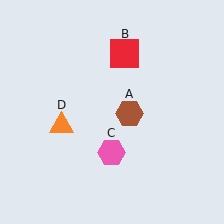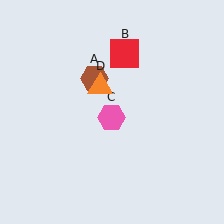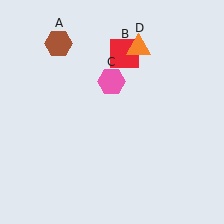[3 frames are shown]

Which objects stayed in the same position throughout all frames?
Red square (object B) remained stationary.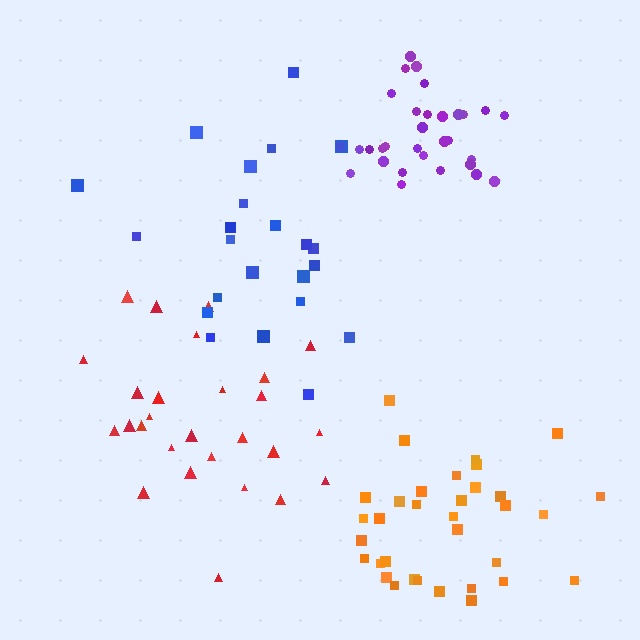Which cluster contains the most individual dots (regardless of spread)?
Orange (34).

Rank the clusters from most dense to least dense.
purple, orange, red, blue.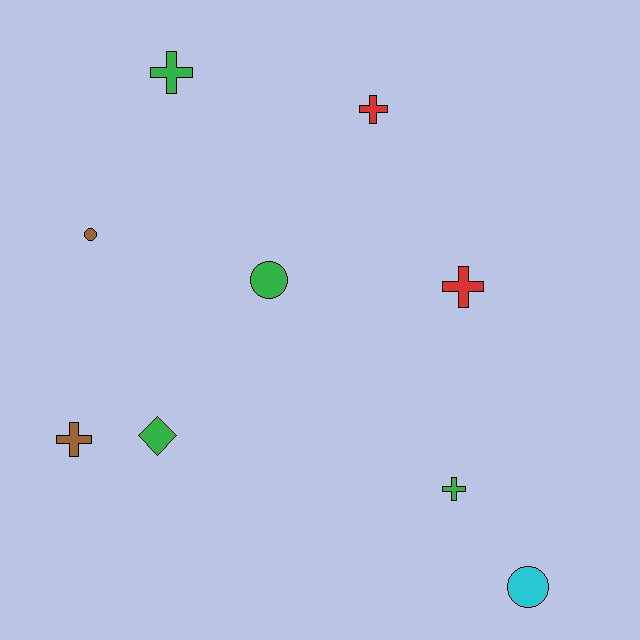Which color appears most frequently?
Green, with 4 objects.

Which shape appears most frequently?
Cross, with 5 objects.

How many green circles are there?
There is 1 green circle.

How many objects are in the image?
There are 9 objects.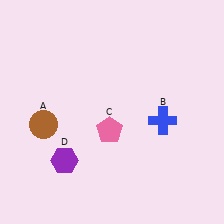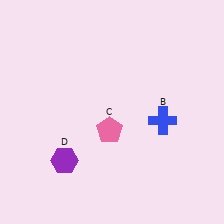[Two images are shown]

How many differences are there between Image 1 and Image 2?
There is 1 difference between the two images.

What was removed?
The brown circle (A) was removed in Image 2.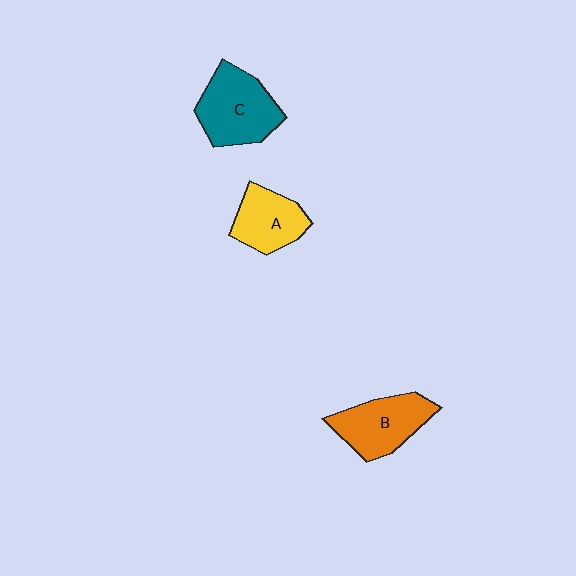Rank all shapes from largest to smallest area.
From largest to smallest: C (teal), B (orange), A (yellow).